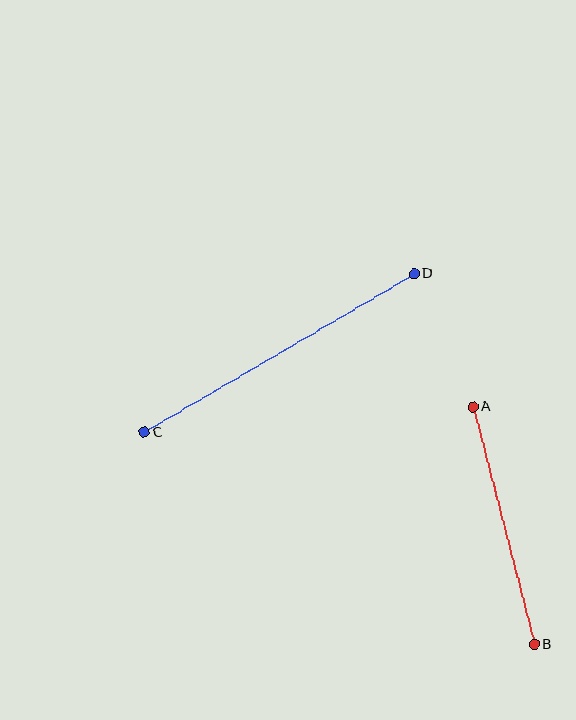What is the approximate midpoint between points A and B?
The midpoint is at approximately (503, 526) pixels.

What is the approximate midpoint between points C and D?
The midpoint is at approximately (279, 353) pixels.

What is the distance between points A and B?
The distance is approximately 245 pixels.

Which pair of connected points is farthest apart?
Points C and D are farthest apart.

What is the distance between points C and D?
The distance is approximately 313 pixels.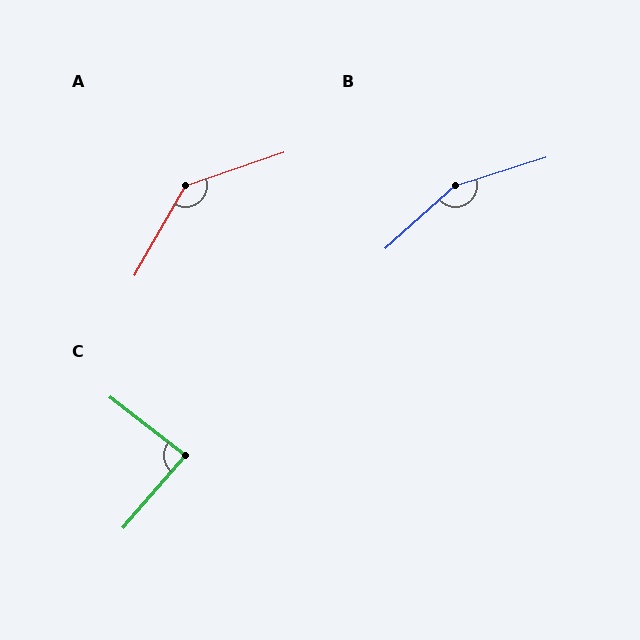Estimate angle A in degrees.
Approximately 138 degrees.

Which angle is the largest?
B, at approximately 156 degrees.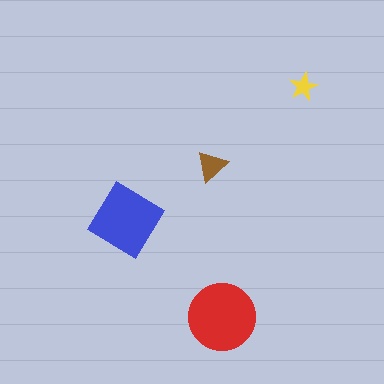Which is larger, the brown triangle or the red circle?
The red circle.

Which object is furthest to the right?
The yellow star is rightmost.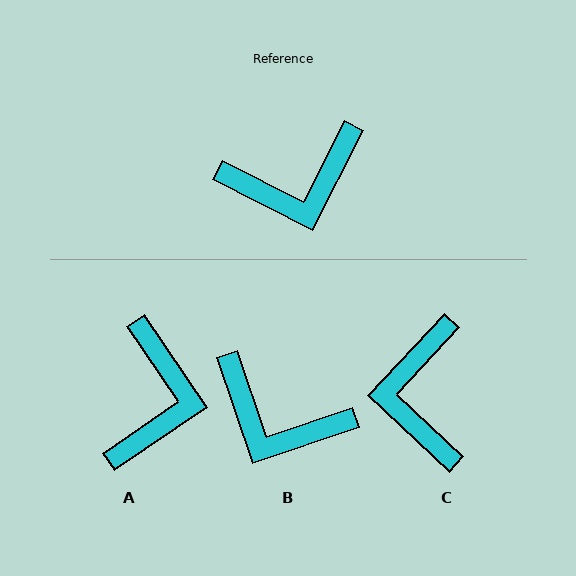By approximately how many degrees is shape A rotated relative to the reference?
Approximately 61 degrees counter-clockwise.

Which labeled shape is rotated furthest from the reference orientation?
C, about 106 degrees away.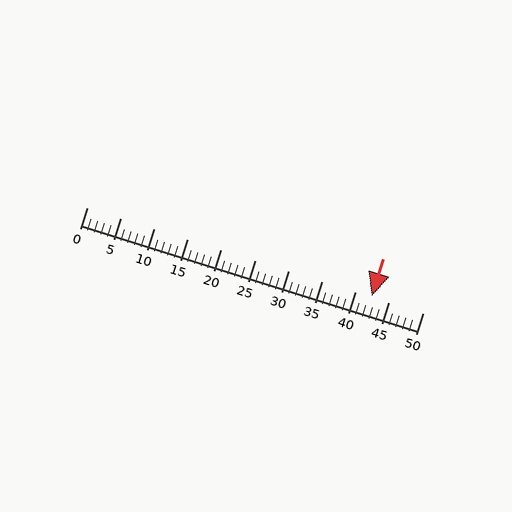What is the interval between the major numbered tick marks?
The major tick marks are spaced 5 units apart.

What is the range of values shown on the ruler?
The ruler shows values from 0 to 50.